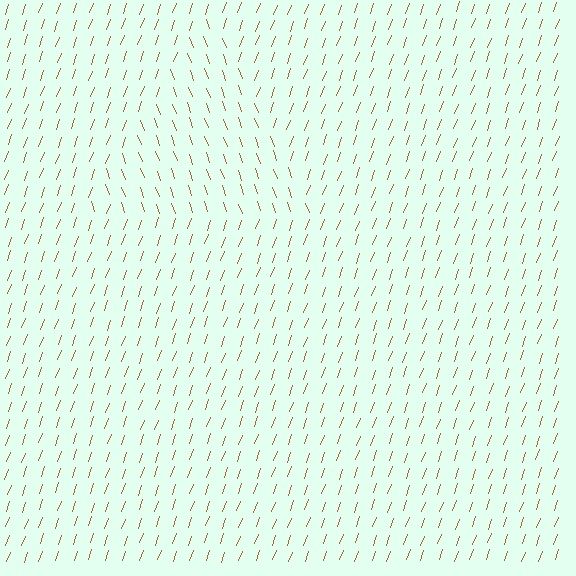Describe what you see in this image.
The image is filled with small brown line segments. A triangle region in the image has lines oriented differently from the surrounding lines, creating a visible texture boundary.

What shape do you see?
I see a triangle.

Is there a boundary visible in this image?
Yes, there is a texture boundary formed by a change in line orientation.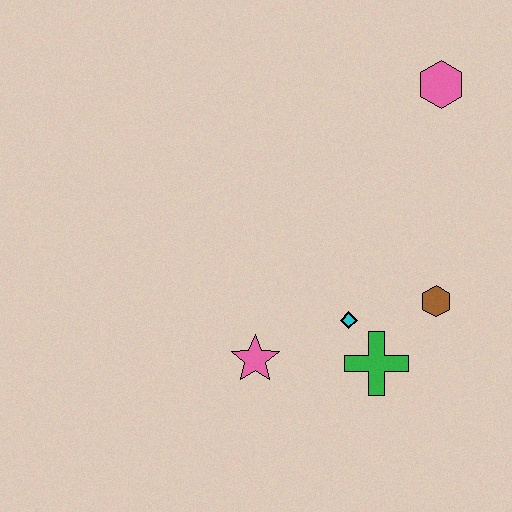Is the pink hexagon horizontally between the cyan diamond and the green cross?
No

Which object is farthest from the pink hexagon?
The pink star is farthest from the pink hexagon.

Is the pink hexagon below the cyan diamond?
No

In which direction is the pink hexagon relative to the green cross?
The pink hexagon is above the green cross.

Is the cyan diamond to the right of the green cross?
No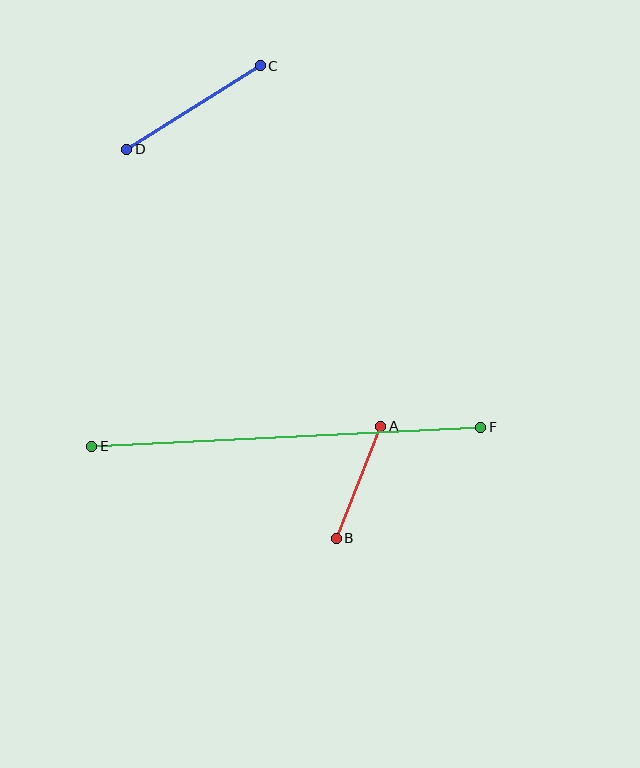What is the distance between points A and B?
The distance is approximately 121 pixels.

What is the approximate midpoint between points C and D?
The midpoint is at approximately (193, 108) pixels.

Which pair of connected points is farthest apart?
Points E and F are farthest apart.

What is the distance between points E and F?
The distance is approximately 389 pixels.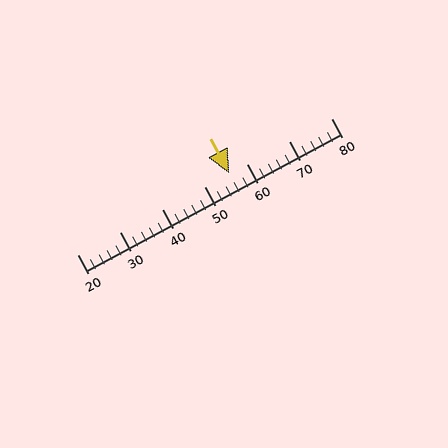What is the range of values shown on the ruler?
The ruler shows values from 20 to 80.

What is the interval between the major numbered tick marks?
The major tick marks are spaced 10 units apart.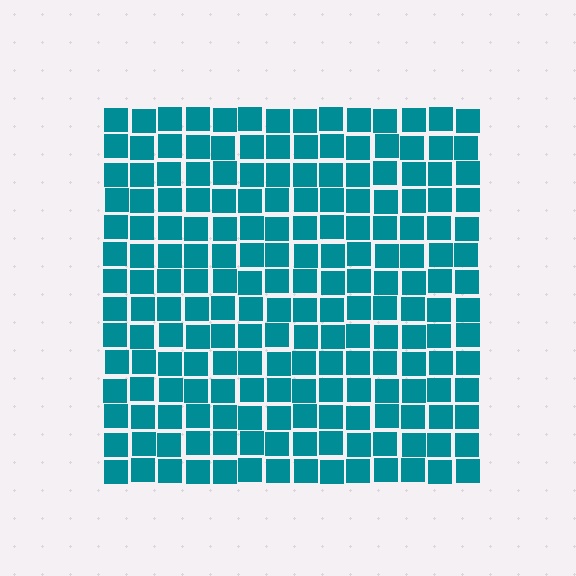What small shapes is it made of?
It is made of small squares.